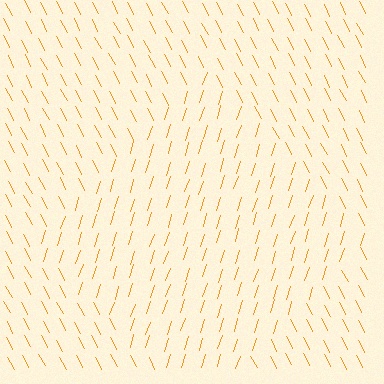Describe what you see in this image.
The image is filled with small orange line segments. A diamond region in the image has lines oriented differently from the surrounding lines, creating a visible texture boundary.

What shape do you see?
I see a diamond.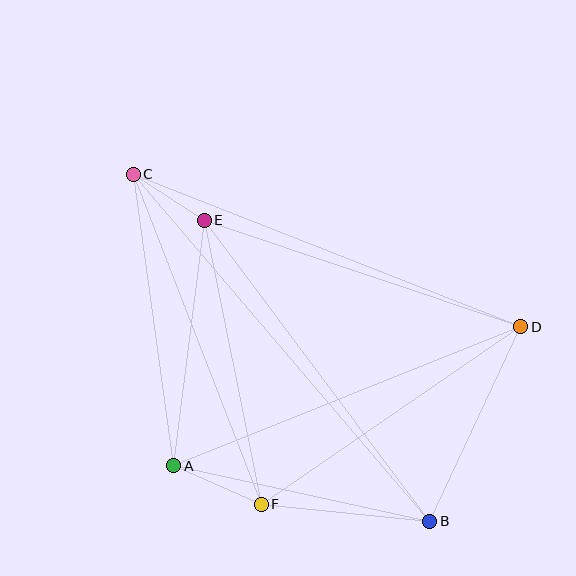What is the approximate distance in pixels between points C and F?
The distance between C and F is approximately 354 pixels.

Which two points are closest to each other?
Points C and E are closest to each other.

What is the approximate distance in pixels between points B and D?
The distance between B and D is approximately 215 pixels.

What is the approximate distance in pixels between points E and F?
The distance between E and F is approximately 290 pixels.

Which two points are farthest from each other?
Points B and C are farthest from each other.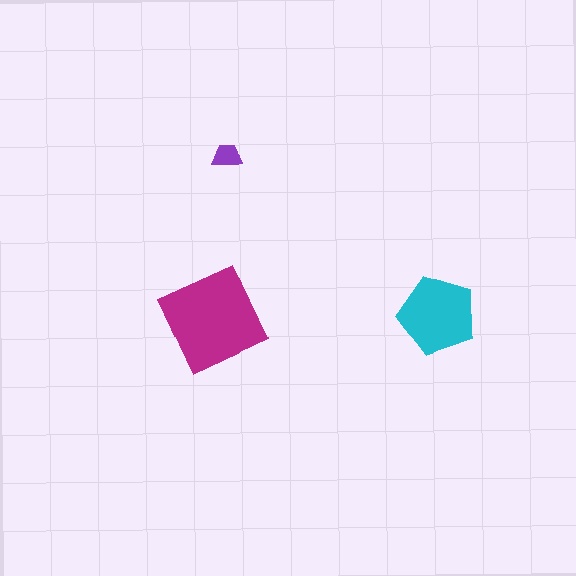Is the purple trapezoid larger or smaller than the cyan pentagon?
Smaller.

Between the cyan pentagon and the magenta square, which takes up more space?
The magenta square.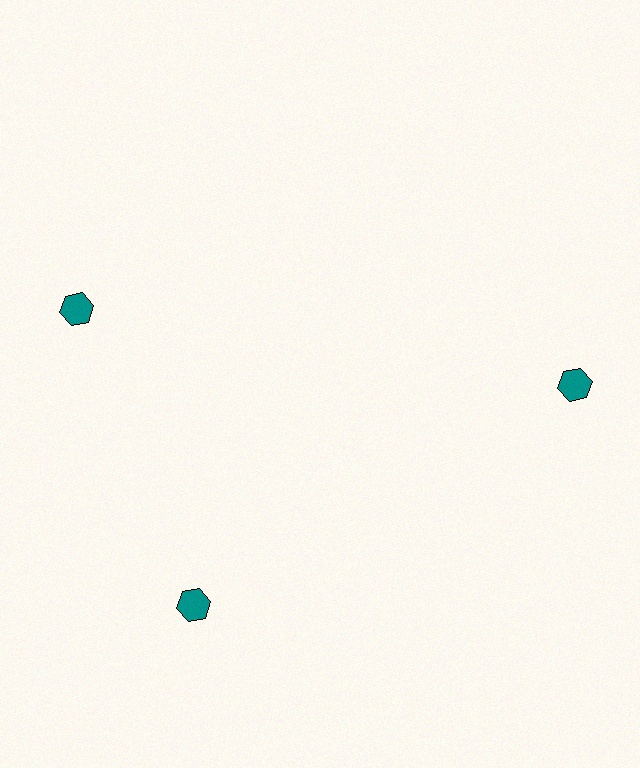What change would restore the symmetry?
The symmetry would be restored by rotating it back into even spacing with its neighbors so that all 3 hexagons sit at equal angles and equal distance from the center.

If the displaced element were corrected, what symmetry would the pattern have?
It would have 3-fold rotational symmetry — the pattern would map onto itself every 120 degrees.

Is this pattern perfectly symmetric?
No. The 3 teal hexagons are arranged in a ring, but one element near the 11 o'clock position is rotated out of alignment along the ring, breaking the 3-fold rotational symmetry.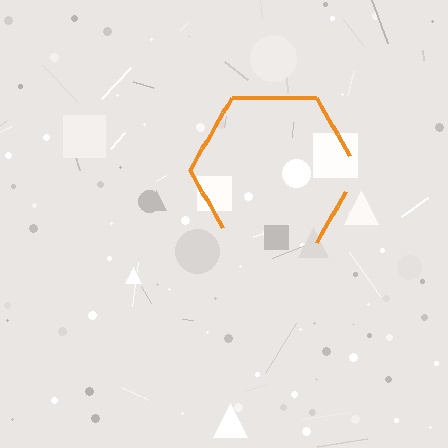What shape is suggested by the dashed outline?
The dashed outline suggests a hexagon.